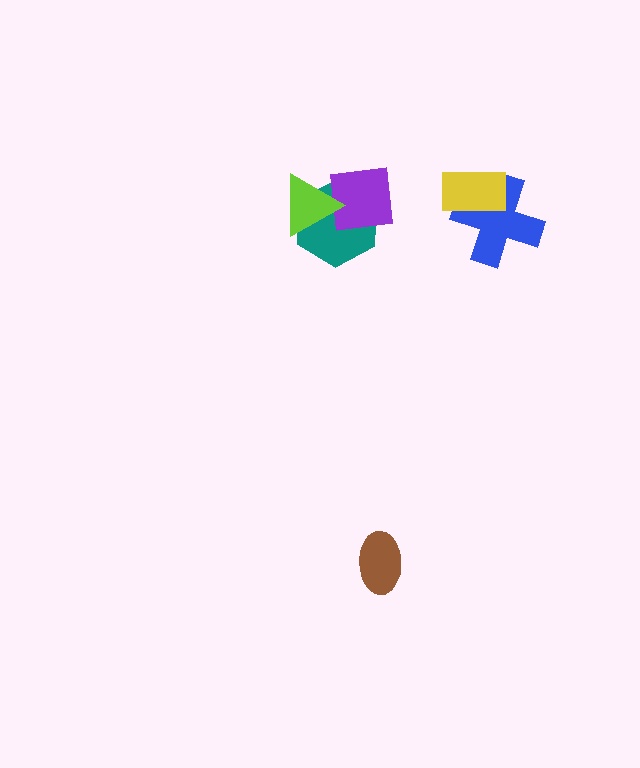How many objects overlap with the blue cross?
1 object overlaps with the blue cross.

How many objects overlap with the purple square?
2 objects overlap with the purple square.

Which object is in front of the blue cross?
The yellow rectangle is in front of the blue cross.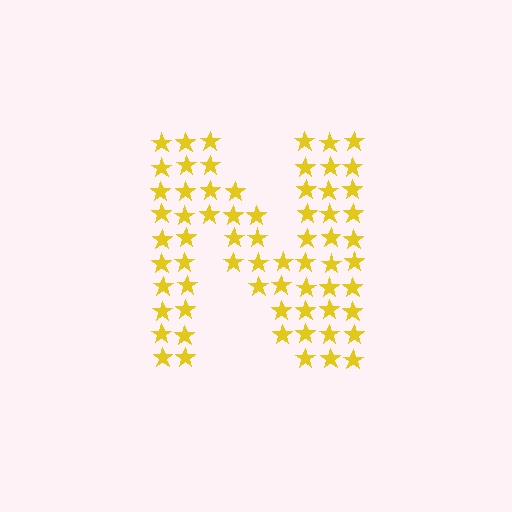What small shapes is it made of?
It is made of small stars.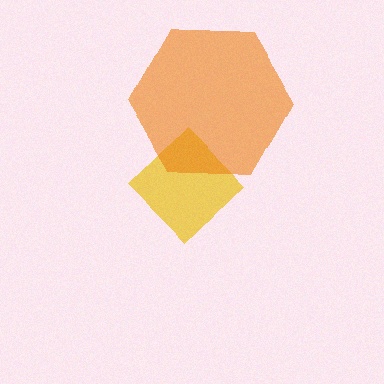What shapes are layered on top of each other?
The layered shapes are: a yellow diamond, an orange hexagon.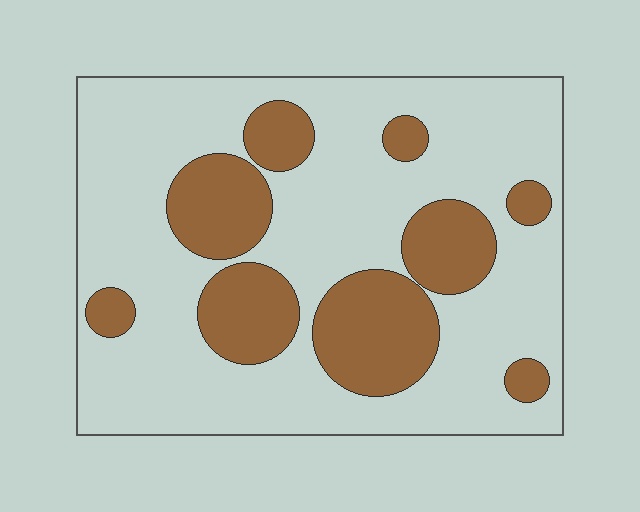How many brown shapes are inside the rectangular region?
9.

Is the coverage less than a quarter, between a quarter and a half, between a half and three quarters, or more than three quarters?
Between a quarter and a half.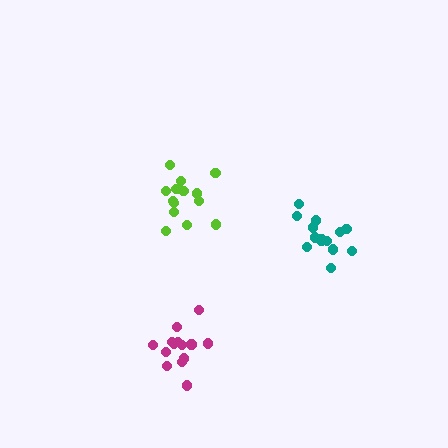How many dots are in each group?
Group 1: 14 dots, Group 2: 14 dots, Group 3: 16 dots (44 total).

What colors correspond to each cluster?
The clusters are colored: lime, magenta, teal.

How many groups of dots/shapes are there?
There are 3 groups.